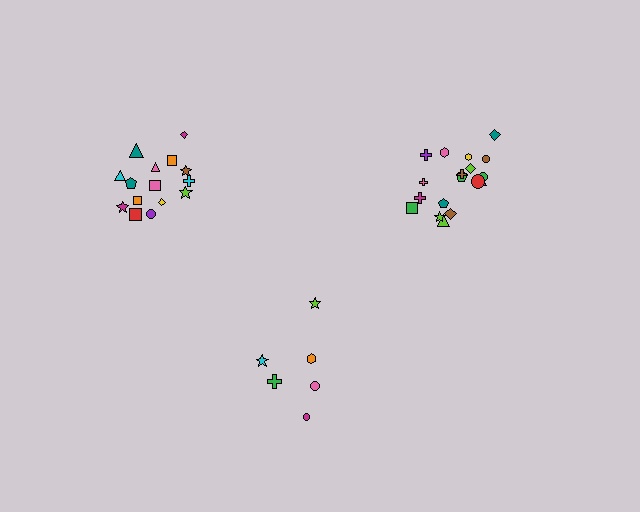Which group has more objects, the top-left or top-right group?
The top-right group.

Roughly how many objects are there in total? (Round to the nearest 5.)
Roughly 40 objects in total.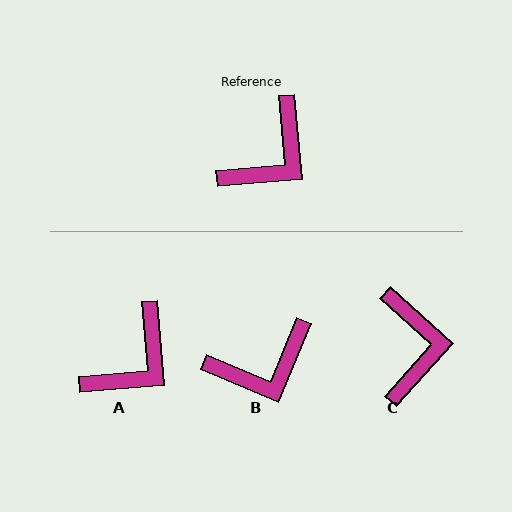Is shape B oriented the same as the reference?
No, it is off by about 27 degrees.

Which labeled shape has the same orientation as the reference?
A.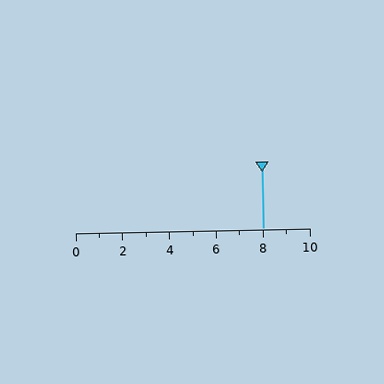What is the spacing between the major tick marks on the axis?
The major ticks are spaced 2 apart.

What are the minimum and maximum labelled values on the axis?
The axis runs from 0 to 10.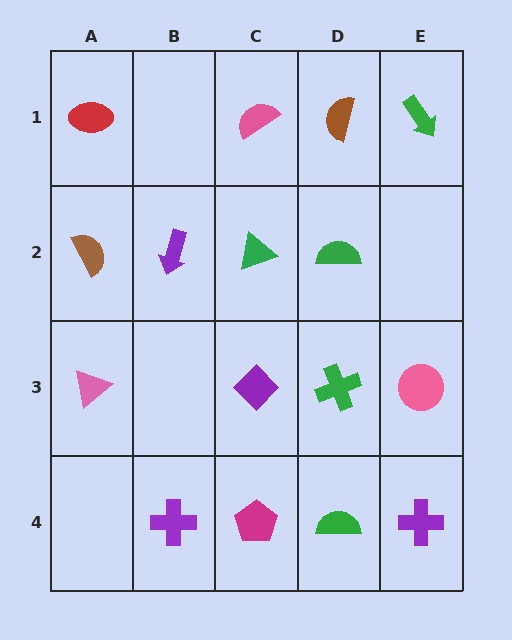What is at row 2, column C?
A green triangle.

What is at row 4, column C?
A magenta pentagon.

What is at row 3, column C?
A purple diamond.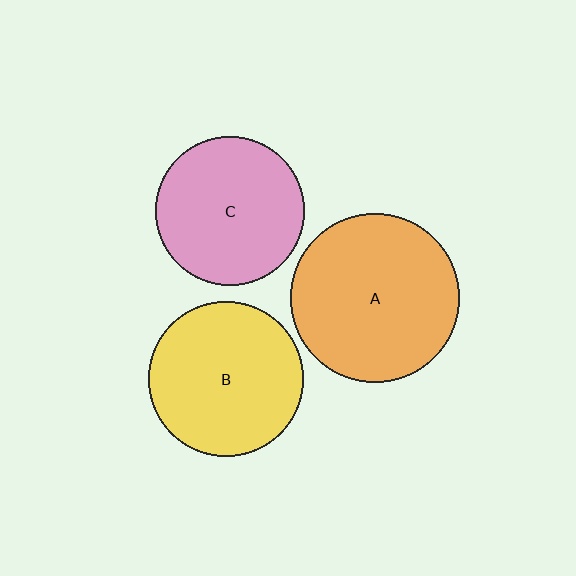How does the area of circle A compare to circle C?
Approximately 1.3 times.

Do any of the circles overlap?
No, none of the circles overlap.